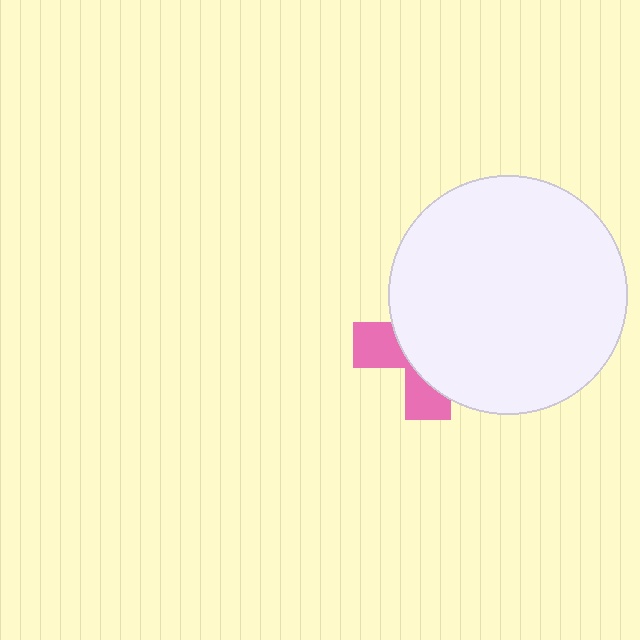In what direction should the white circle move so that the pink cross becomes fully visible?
The white circle should move right. That is the shortest direction to clear the overlap and leave the pink cross fully visible.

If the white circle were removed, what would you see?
You would see the complete pink cross.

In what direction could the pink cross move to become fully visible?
The pink cross could move left. That would shift it out from behind the white circle entirely.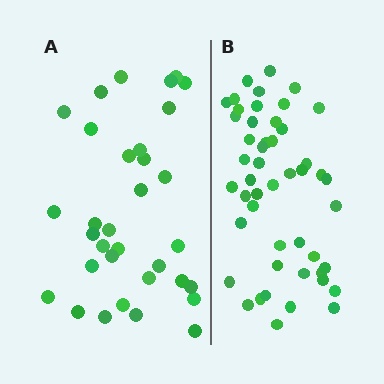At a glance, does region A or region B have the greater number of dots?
Region B (the right region) has more dots.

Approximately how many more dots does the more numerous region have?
Region B has approximately 15 more dots than region A.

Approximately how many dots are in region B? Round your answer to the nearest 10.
About 50 dots. (The exact count is 49, which rounds to 50.)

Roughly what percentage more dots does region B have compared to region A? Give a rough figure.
About 50% more.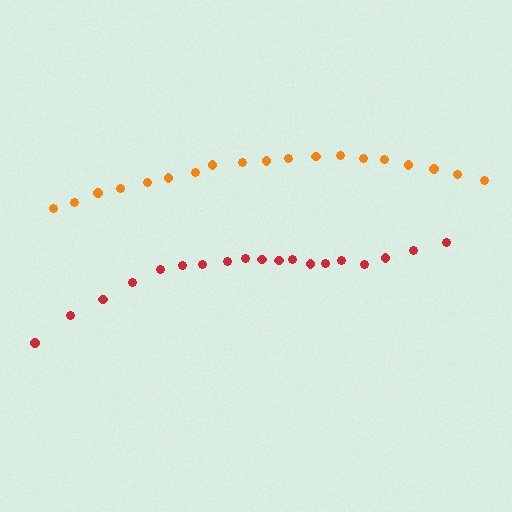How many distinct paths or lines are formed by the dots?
There are 2 distinct paths.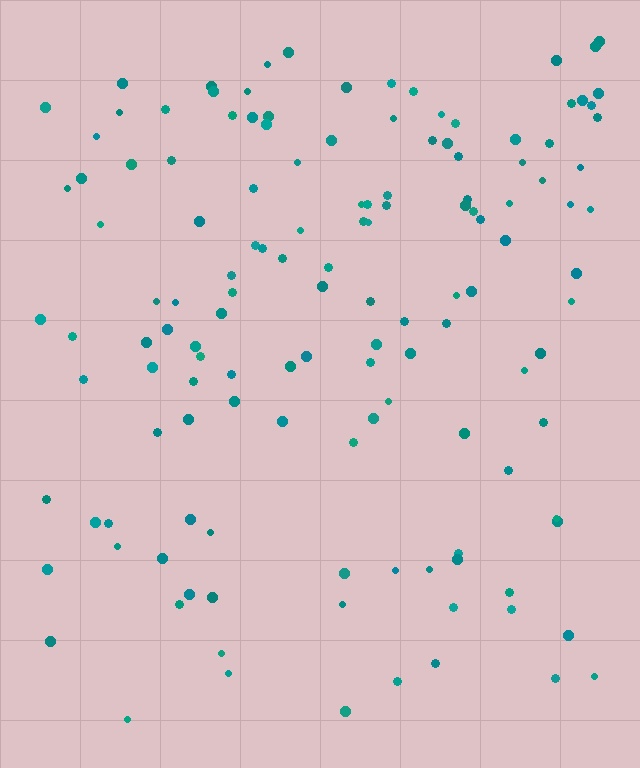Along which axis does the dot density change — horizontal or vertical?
Vertical.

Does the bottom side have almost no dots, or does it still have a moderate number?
Still a moderate number, just noticeably fewer than the top.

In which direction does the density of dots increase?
From bottom to top, with the top side densest.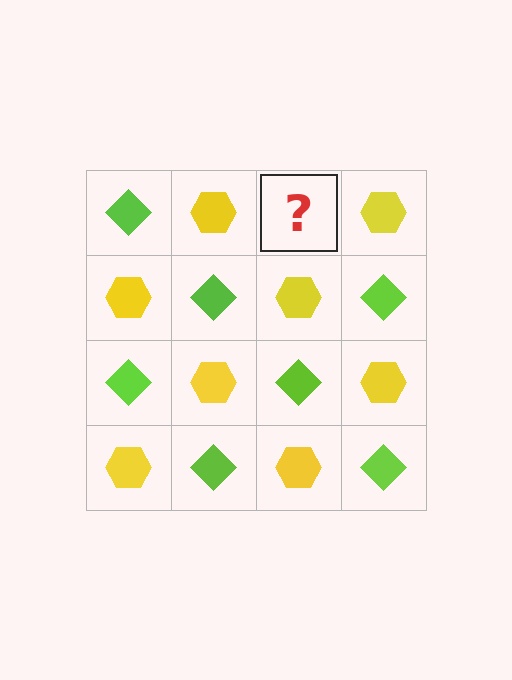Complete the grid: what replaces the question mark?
The question mark should be replaced with a lime diamond.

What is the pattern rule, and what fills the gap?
The rule is that it alternates lime diamond and yellow hexagon in a checkerboard pattern. The gap should be filled with a lime diamond.